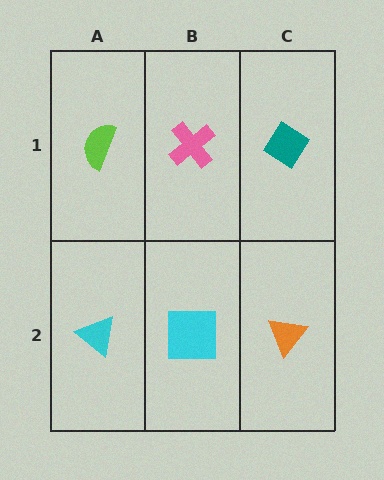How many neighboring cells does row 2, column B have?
3.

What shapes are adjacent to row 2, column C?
A teal diamond (row 1, column C), a cyan square (row 2, column B).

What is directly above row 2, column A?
A lime semicircle.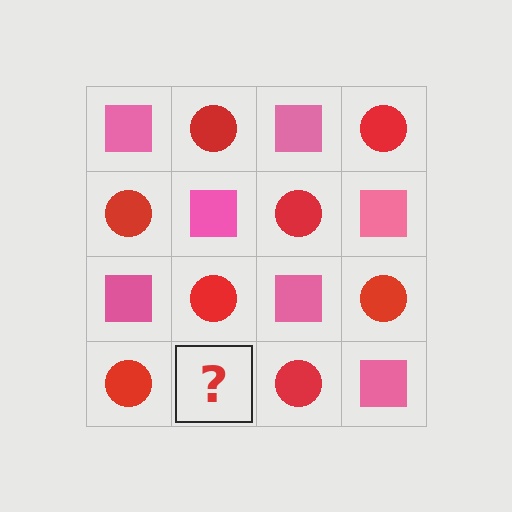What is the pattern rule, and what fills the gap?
The rule is that it alternates pink square and red circle in a checkerboard pattern. The gap should be filled with a pink square.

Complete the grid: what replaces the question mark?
The question mark should be replaced with a pink square.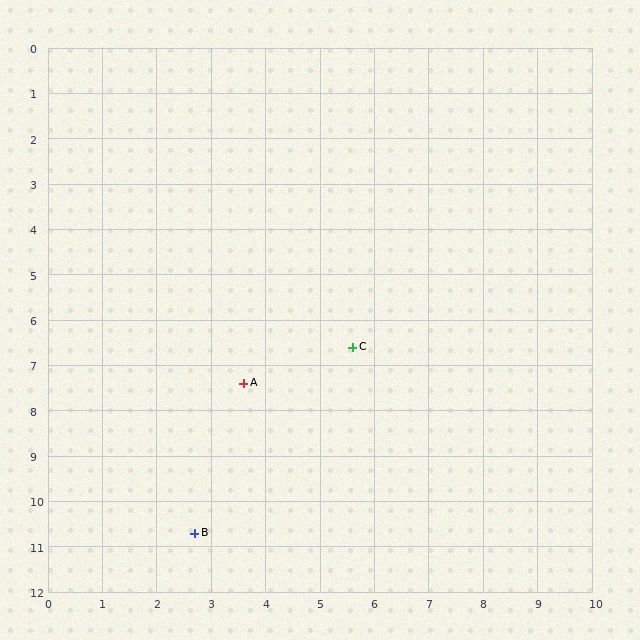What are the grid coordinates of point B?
Point B is at approximately (2.7, 10.7).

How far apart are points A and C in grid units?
Points A and C are about 2.2 grid units apart.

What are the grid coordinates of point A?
Point A is at approximately (3.6, 7.4).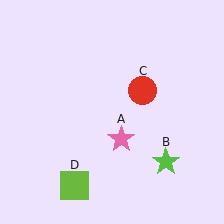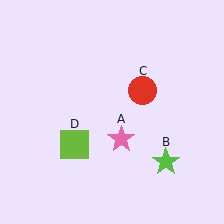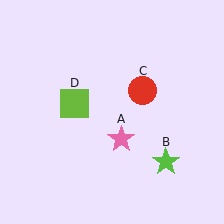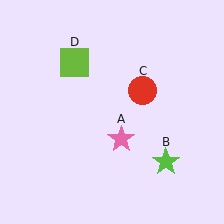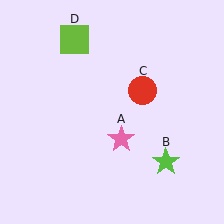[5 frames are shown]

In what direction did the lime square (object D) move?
The lime square (object D) moved up.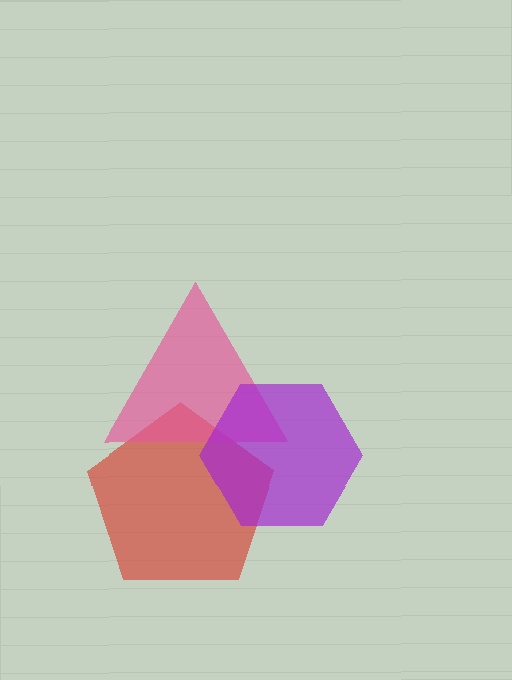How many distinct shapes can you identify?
There are 3 distinct shapes: a red pentagon, a pink triangle, a purple hexagon.